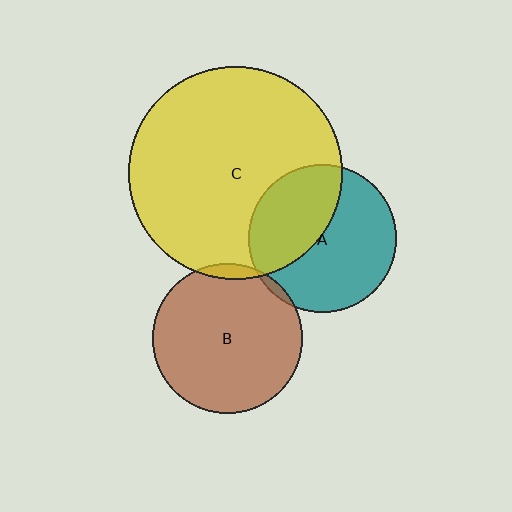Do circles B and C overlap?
Yes.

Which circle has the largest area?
Circle C (yellow).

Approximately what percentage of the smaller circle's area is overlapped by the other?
Approximately 5%.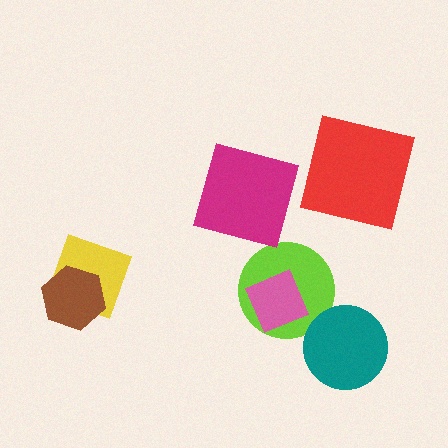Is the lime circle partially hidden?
Yes, it is partially covered by another shape.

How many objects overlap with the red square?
0 objects overlap with the red square.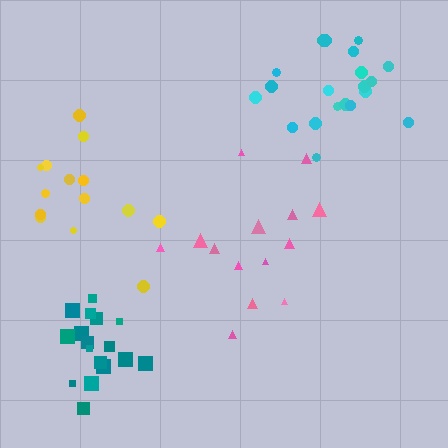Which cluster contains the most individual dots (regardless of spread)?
Cyan (20).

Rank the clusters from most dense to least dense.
teal, cyan, yellow, pink.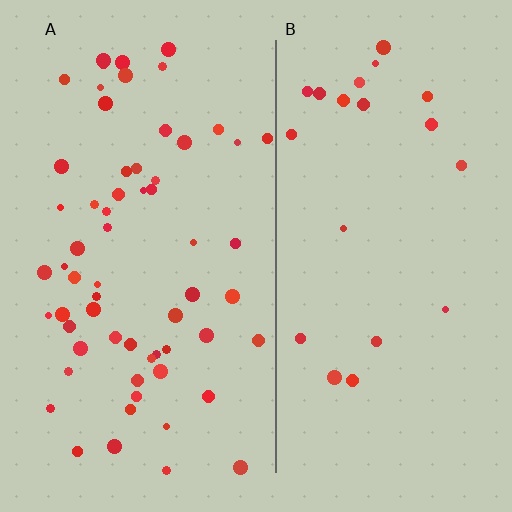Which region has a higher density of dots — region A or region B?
A (the left).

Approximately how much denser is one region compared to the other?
Approximately 2.9× — region A over region B.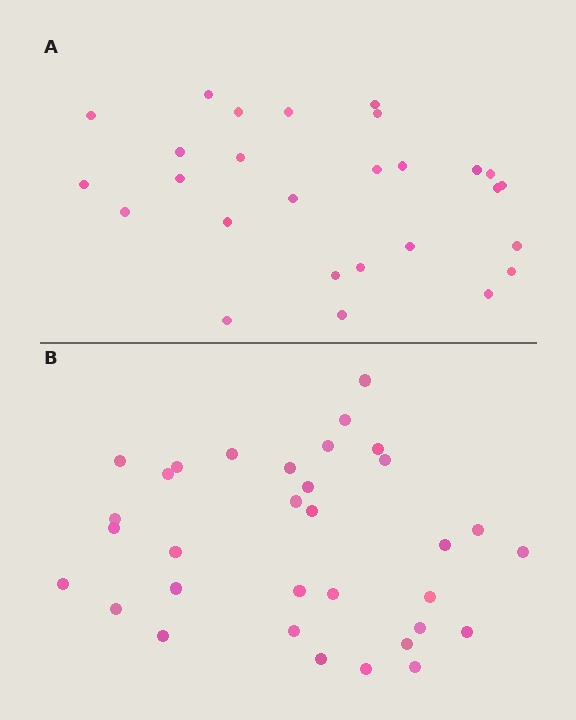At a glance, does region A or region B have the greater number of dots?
Region B (the bottom region) has more dots.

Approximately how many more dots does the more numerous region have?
Region B has about 6 more dots than region A.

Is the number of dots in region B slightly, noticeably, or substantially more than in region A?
Region B has only slightly more — the two regions are fairly close. The ratio is roughly 1.2 to 1.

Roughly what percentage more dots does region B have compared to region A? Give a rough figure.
About 20% more.